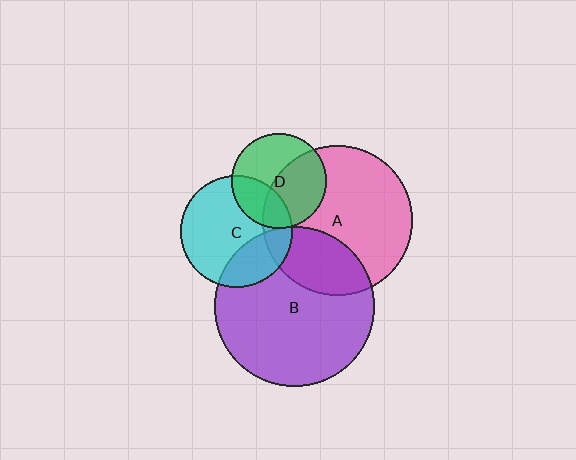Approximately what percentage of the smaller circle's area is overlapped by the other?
Approximately 15%.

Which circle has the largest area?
Circle B (purple).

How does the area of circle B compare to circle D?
Approximately 2.8 times.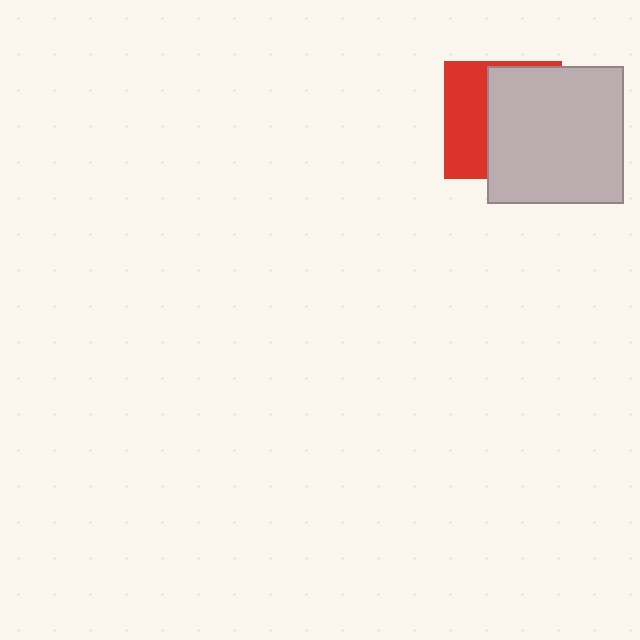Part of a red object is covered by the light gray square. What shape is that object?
It is a square.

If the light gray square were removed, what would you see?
You would see the complete red square.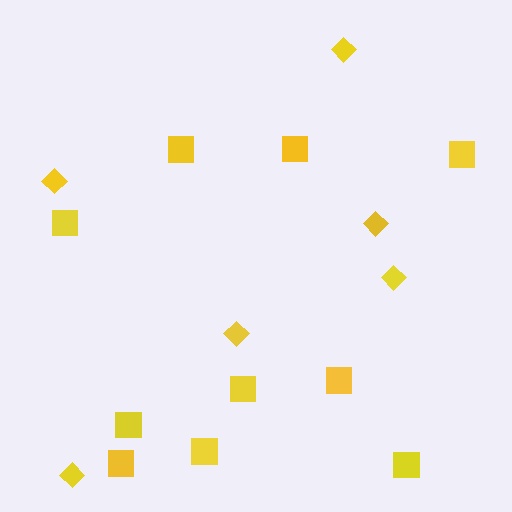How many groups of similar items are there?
There are 2 groups: one group of squares (10) and one group of diamonds (6).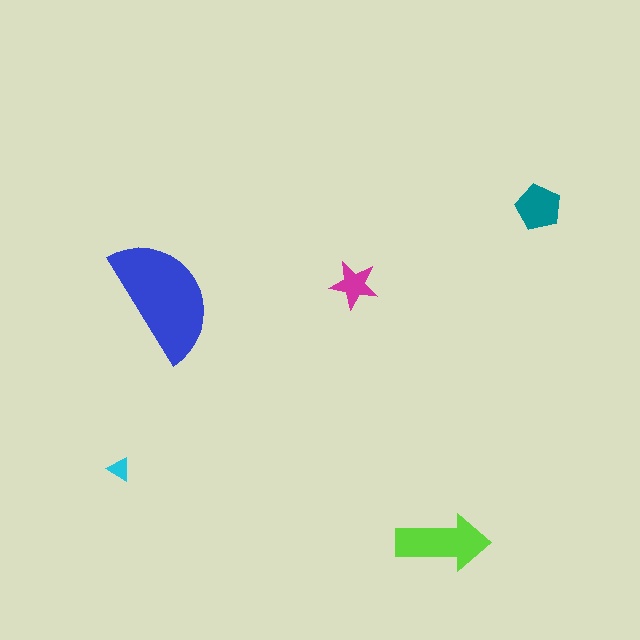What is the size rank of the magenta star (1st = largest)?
4th.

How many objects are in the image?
There are 5 objects in the image.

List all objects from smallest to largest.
The cyan triangle, the magenta star, the teal pentagon, the lime arrow, the blue semicircle.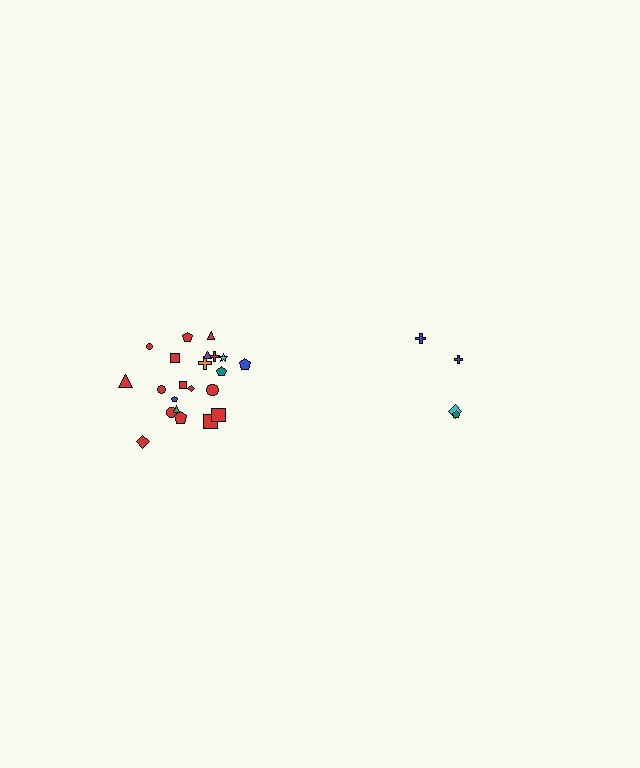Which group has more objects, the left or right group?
The left group.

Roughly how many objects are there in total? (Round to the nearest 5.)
Roughly 25 objects in total.